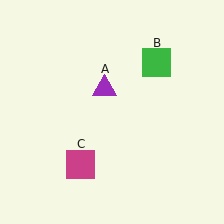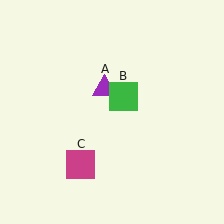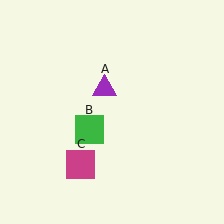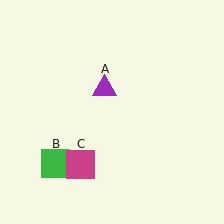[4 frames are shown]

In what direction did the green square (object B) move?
The green square (object B) moved down and to the left.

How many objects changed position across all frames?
1 object changed position: green square (object B).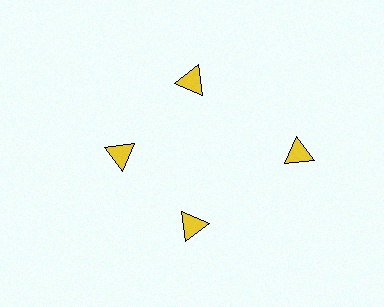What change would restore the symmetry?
The symmetry would be restored by moving it inward, back onto the ring so that all 4 triangles sit at equal angles and equal distance from the center.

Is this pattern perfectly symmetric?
No. The 4 yellow triangles are arranged in a ring, but one element near the 3 o'clock position is pushed outward from the center, breaking the 4-fold rotational symmetry.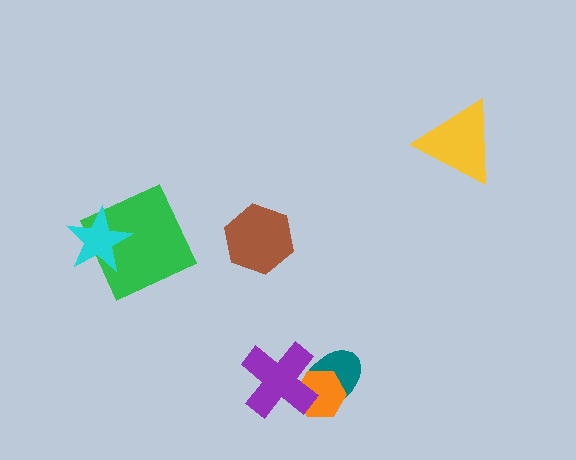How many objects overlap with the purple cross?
2 objects overlap with the purple cross.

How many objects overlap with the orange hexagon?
2 objects overlap with the orange hexagon.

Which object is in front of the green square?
The cyan star is in front of the green square.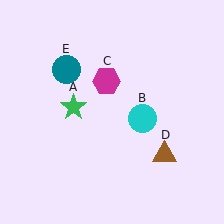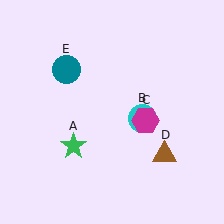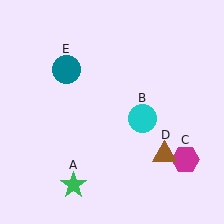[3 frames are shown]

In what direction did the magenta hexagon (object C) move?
The magenta hexagon (object C) moved down and to the right.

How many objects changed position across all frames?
2 objects changed position: green star (object A), magenta hexagon (object C).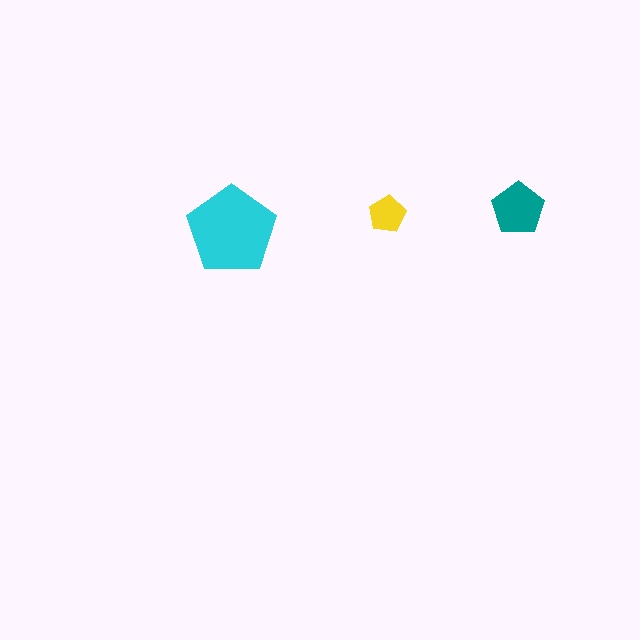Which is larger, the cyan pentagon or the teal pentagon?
The cyan one.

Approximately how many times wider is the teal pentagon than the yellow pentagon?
About 1.5 times wider.